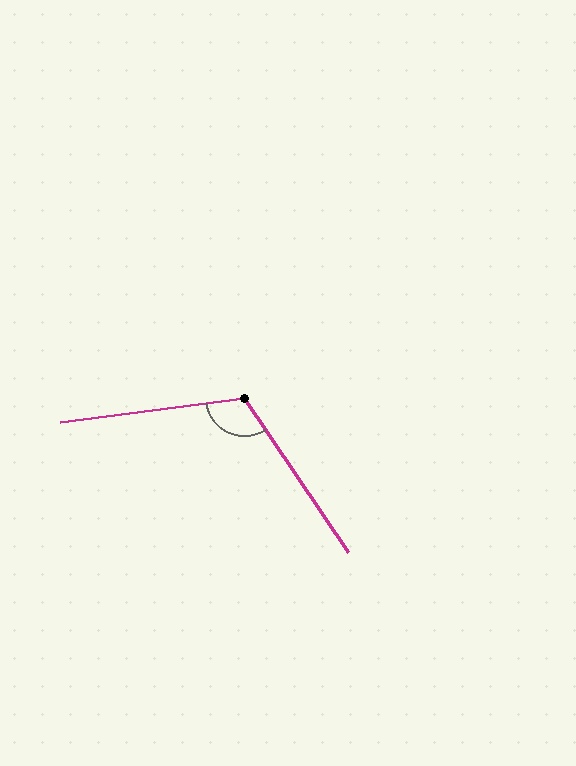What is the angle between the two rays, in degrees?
Approximately 117 degrees.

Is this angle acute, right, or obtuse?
It is obtuse.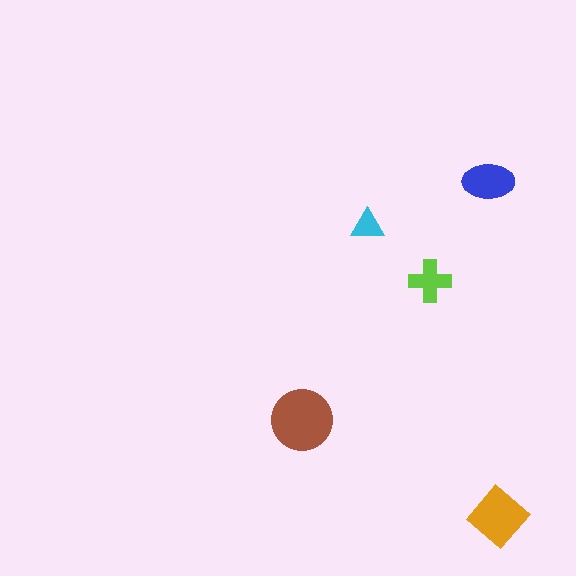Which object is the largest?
The brown circle.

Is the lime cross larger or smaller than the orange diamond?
Smaller.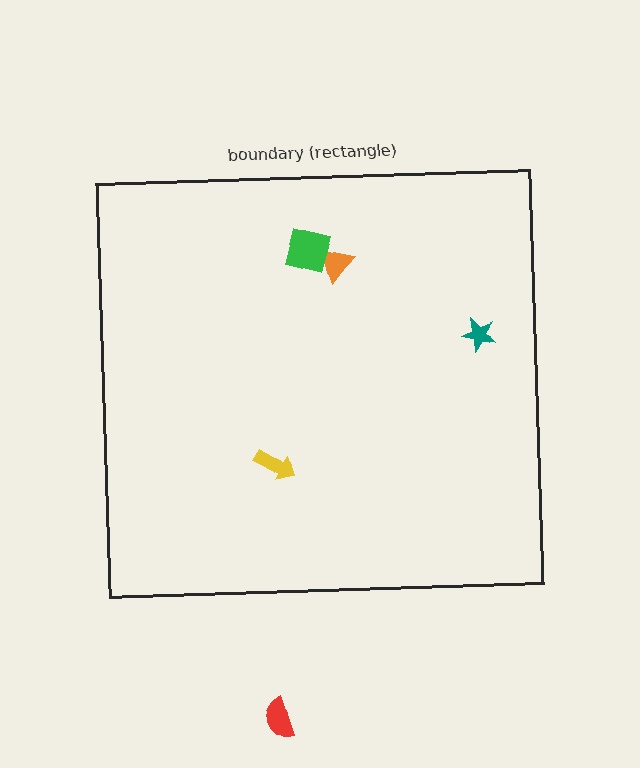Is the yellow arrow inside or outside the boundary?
Inside.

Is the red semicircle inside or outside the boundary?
Outside.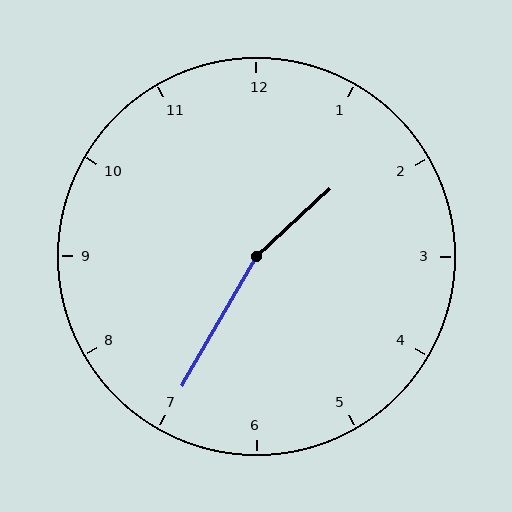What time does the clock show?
1:35.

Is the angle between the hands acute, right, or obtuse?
It is obtuse.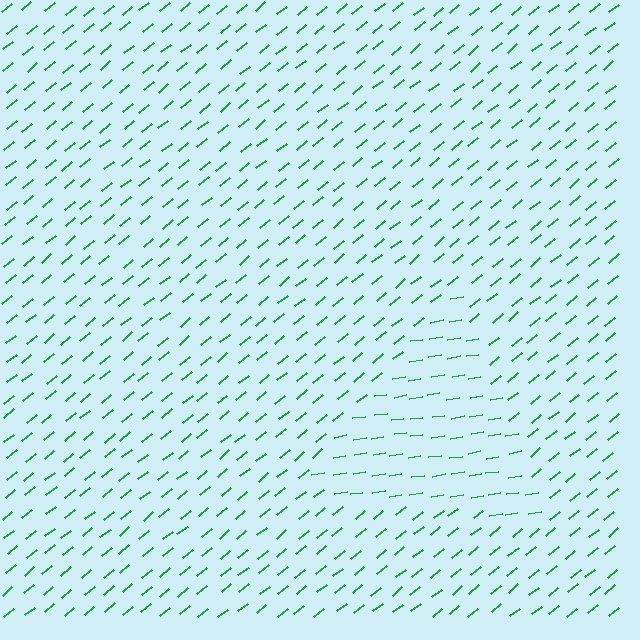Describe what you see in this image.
The image is filled with small green line segments. A triangle region in the image has lines oriented differently from the surrounding lines, creating a visible texture boundary.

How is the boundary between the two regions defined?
The boundary is defined purely by a change in line orientation (approximately 31 degrees difference). All lines are the same color and thickness.